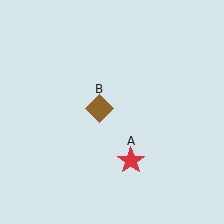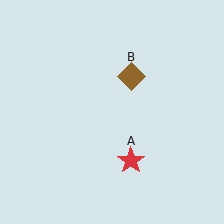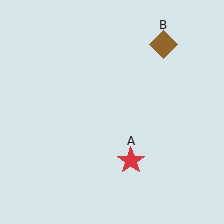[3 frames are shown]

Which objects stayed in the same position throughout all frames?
Red star (object A) remained stationary.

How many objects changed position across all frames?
1 object changed position: brown diamond (object B).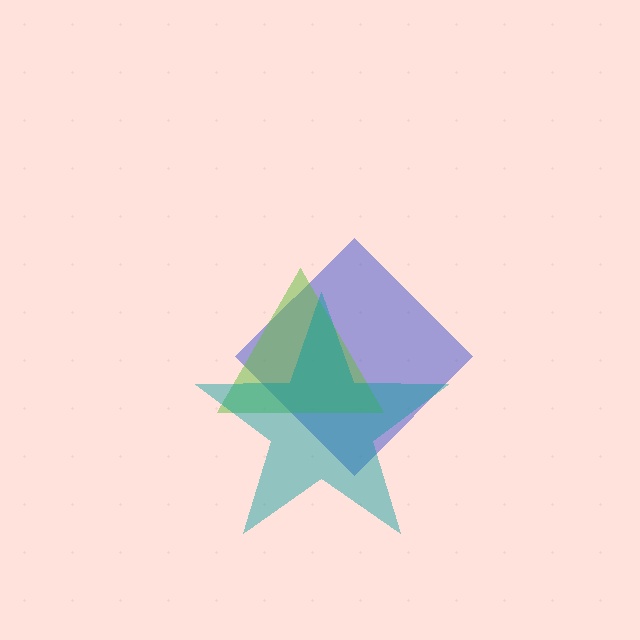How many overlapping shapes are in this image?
There are 3 overlapping shapes in the image.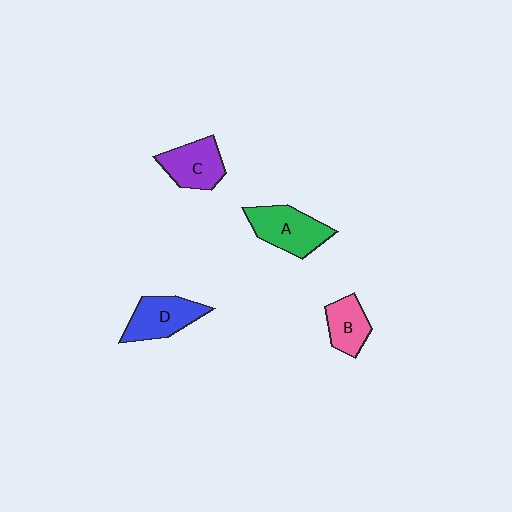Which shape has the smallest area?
Shape B (pink).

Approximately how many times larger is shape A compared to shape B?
Approximately 1.5 times.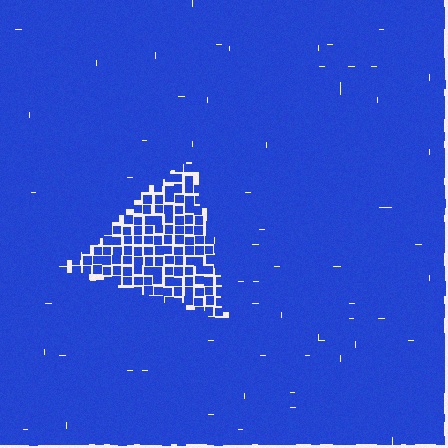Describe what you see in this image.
The image contains small blue elements arranged at two different densities. A triangle-shaped region is visible where the elements are less densely packed than the surrounding area.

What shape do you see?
I see a triangle.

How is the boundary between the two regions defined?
The boundary is defined by a change in element density (approximately 1.9x ratio). All elements are the same color, size, and shape.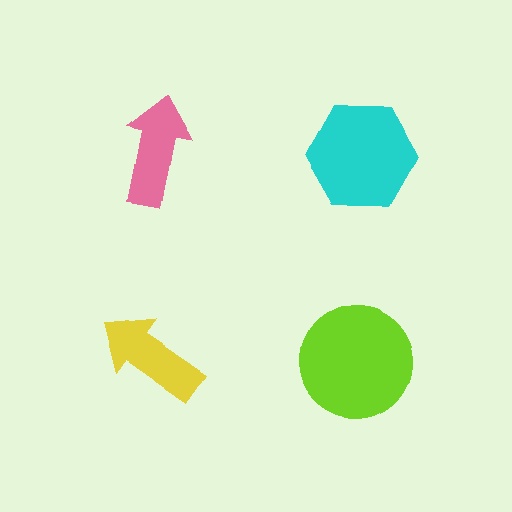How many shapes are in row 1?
2 shapes.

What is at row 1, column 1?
A pink arrow.